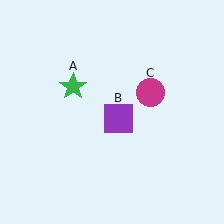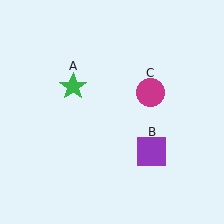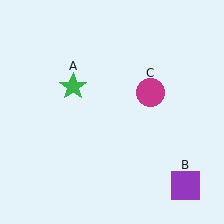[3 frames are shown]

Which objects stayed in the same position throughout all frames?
Green star (object A) and magenta circle (object C) remained stationary.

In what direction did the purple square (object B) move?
The purple square (object B) moved down and to the right.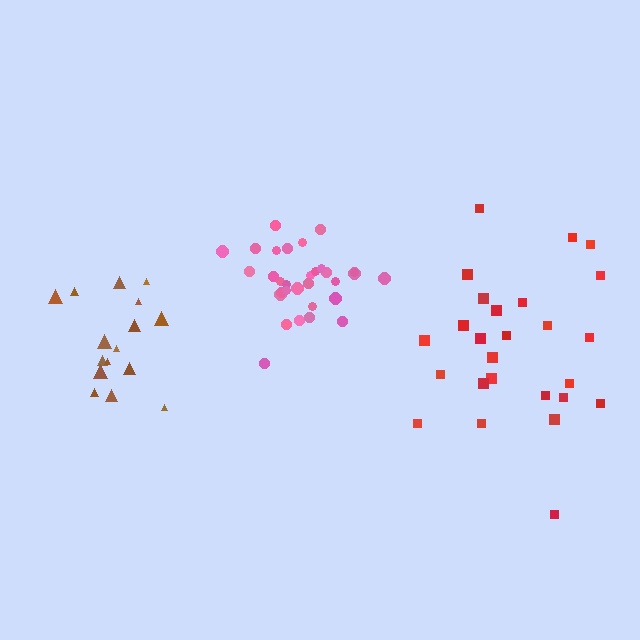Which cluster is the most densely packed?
Pink.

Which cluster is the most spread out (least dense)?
Red.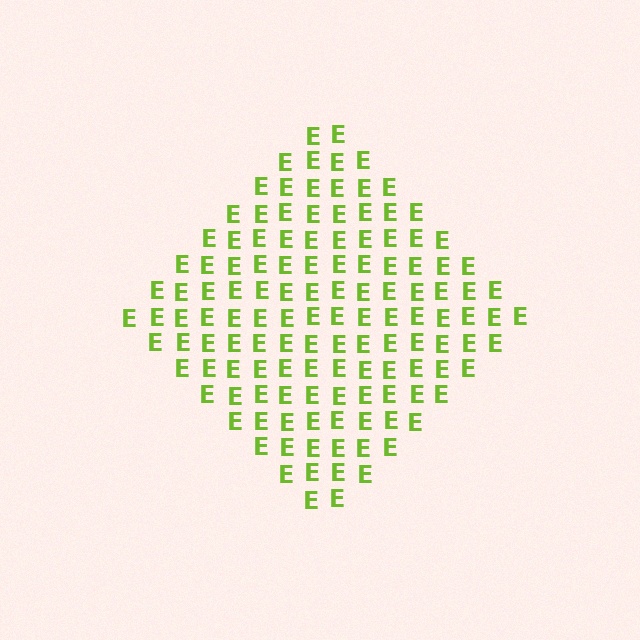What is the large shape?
The large shape is a diamond.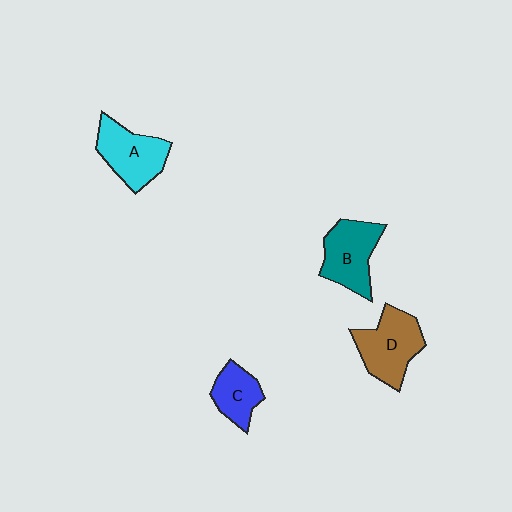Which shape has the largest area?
Shape D (brown).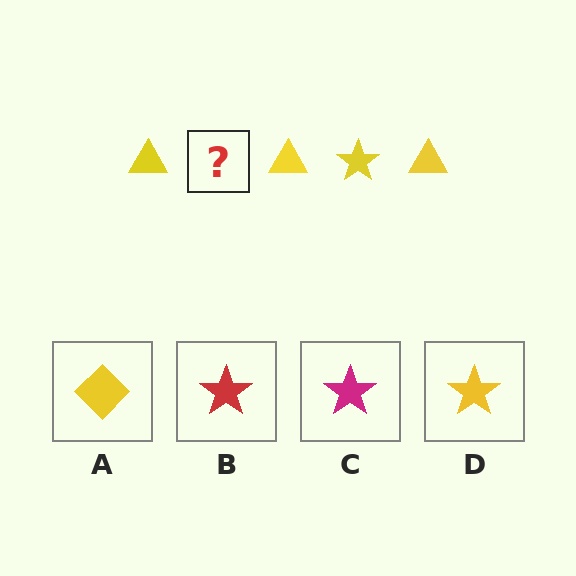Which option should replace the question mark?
Option D.